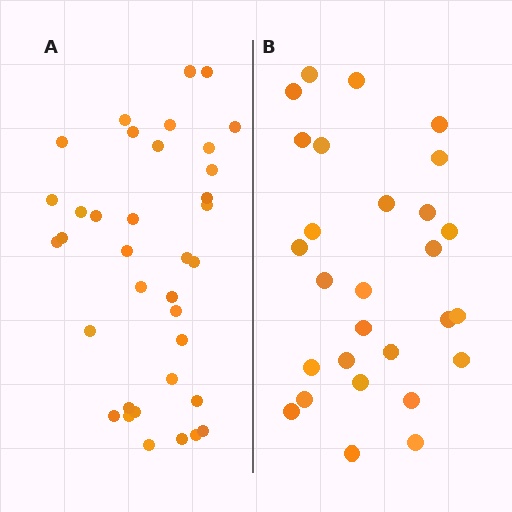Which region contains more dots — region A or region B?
Region A (the left region) has more dots.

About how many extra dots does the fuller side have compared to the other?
Region A has roughly 8 or so more dots than region B.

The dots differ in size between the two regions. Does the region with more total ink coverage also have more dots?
No. Region B has more total ink coverage because its dots are larger, but region A actually contains more individual dots. Total area can be misleading — the number of items is what matters here.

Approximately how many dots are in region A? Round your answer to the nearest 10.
About 40 dots. (The exact count is 36, which rounds to 40.)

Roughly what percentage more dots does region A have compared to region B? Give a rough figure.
About 30% more.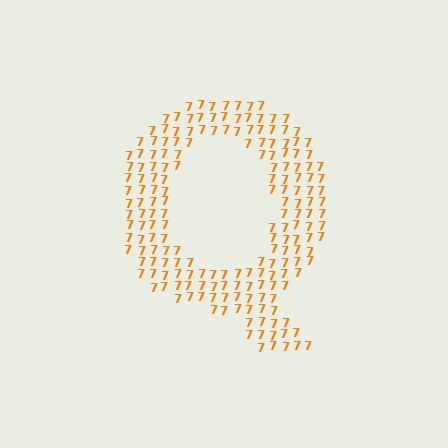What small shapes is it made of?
It is made of small digit 7's.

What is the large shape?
The large shape is the letter Q.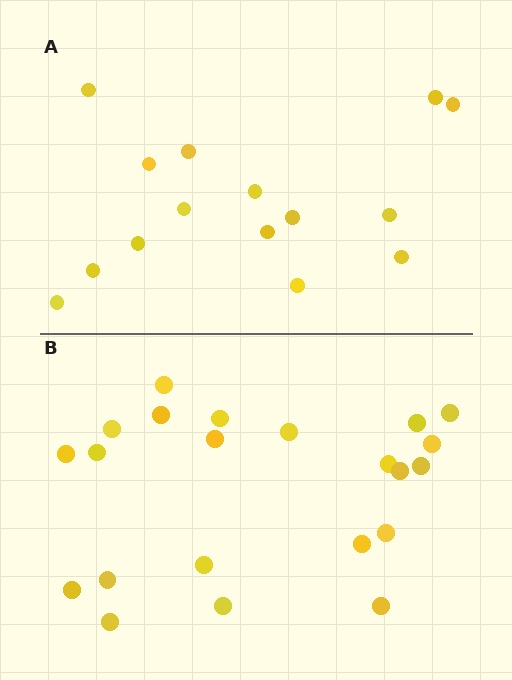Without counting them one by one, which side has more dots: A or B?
Region B (the bottom region) has more dots.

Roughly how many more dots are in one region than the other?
Region B has roughly 8 or so more dots than region A.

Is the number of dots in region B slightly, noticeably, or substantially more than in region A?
Region B has substantially more. The ratio is roughly 1.5 to 1.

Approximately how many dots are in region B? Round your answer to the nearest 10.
About 20 dots. (The exact count is 22, which rounds to 20.)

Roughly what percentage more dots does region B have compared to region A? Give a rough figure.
About 45% more.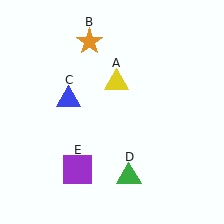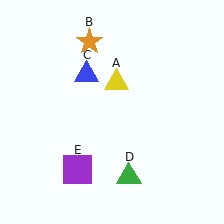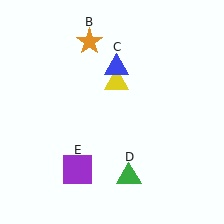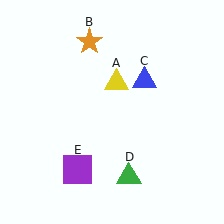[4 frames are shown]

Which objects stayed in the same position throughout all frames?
Yellow triangle (object A) and orange star (object B) and green triangle (object D) and purple square (object E) remained stationary.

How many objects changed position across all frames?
1 object changed position: blue triangle (object C).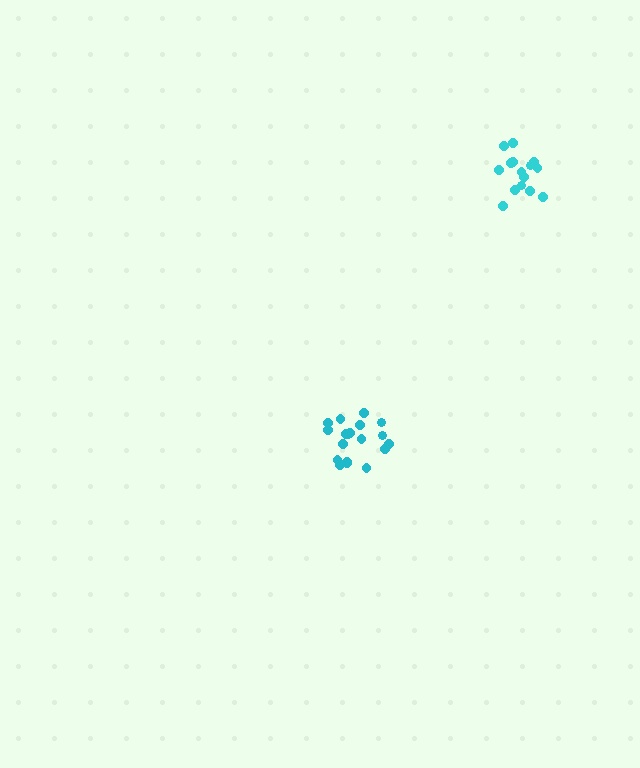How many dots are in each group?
Group 1: 15 dots, Group 2: 19 dots (34 total).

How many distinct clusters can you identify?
There are 2 distinct clusters.